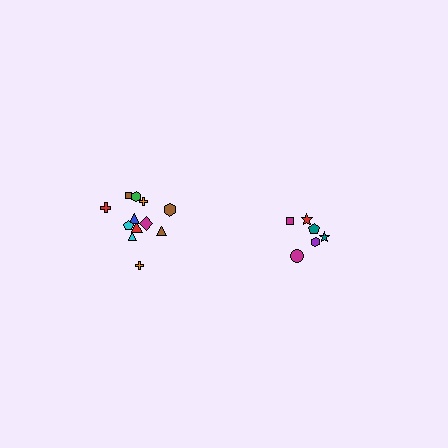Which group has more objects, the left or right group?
The left group.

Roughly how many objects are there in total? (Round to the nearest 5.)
Roughly 20 objects in total.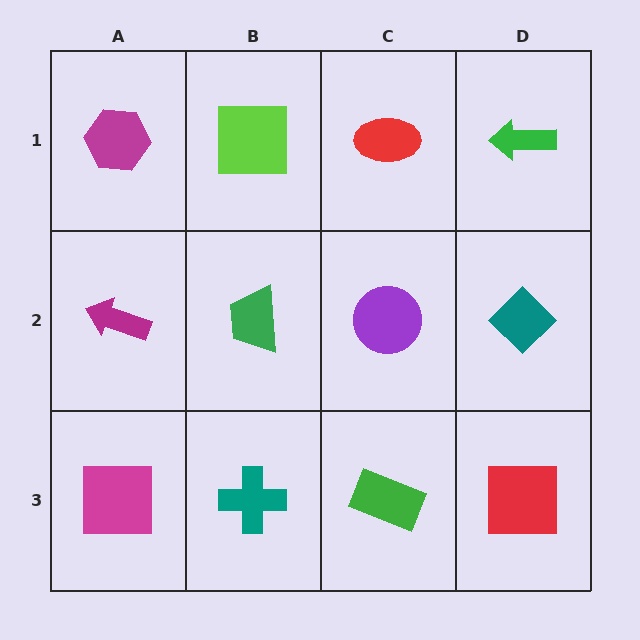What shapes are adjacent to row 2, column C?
A red ellipse (row 1, column C), a green rectangle (row 3, column C), a green trapezoid (row 2, column B), a teal diamond (row 2, column D).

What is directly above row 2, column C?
A red ellipse.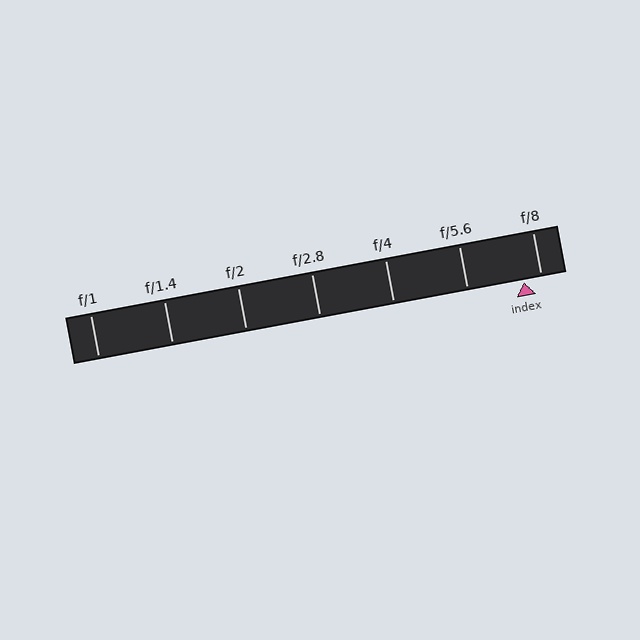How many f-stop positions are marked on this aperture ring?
There are 7 f-stop positions marked.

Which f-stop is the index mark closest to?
The index mark is closest to f/8.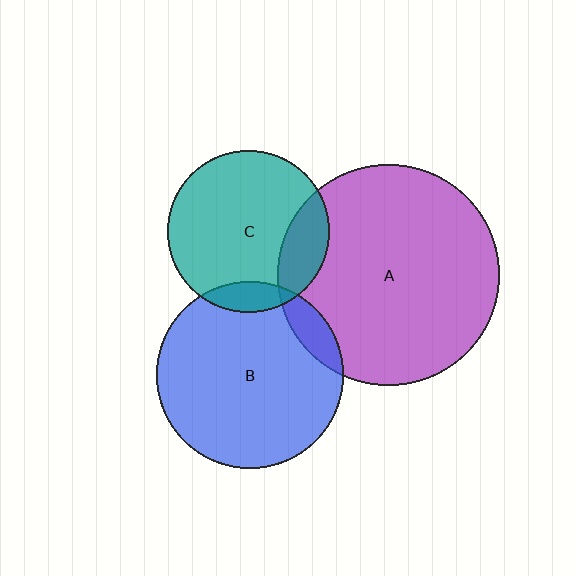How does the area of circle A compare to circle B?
Approximately 1.4 times.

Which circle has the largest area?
Circle A (purple).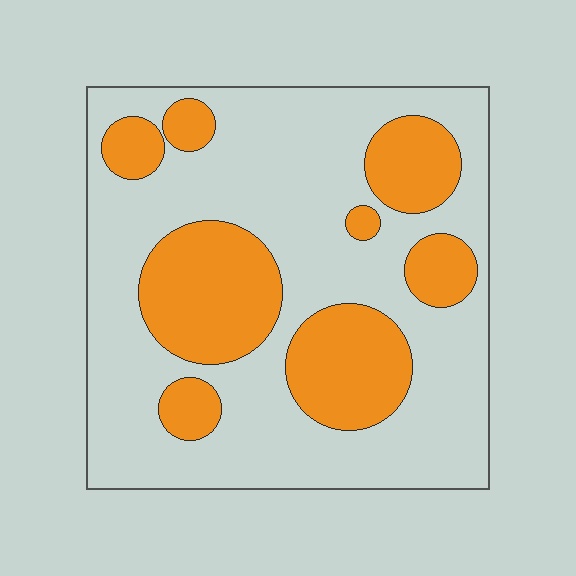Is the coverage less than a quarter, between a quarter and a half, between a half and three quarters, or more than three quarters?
Between a quarter and a half.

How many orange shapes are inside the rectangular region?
8.